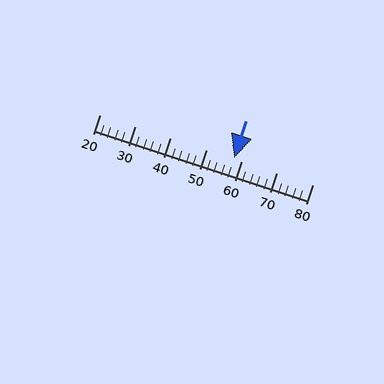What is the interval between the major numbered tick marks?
The major tick marks are spaced 10 units apart.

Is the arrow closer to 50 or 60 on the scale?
The arrow is closer to 60.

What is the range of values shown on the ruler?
The ruler shows values from 20 to 80.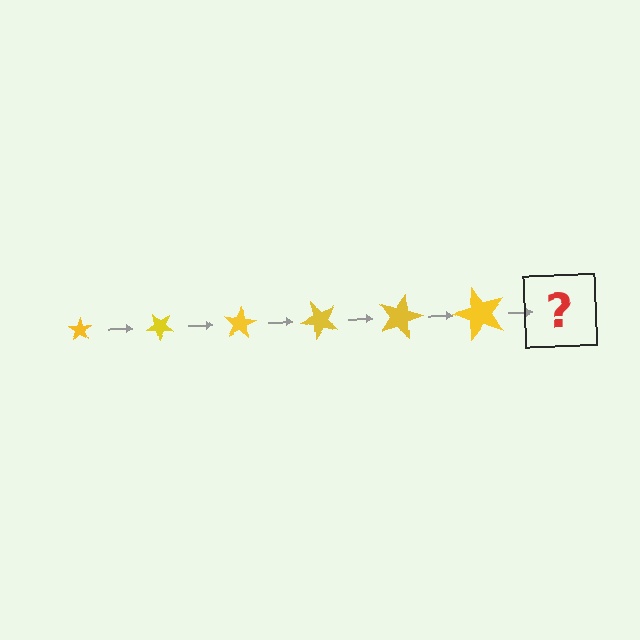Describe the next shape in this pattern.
It should be a star, larger than the previous one and rotated 240 degrees from the start.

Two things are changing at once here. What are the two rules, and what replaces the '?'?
The two rules are that the star grows larger each step and it rotates 40 degrees each step. The '?' should be a star, larger than the previous one and rotated 240 degrees from the start.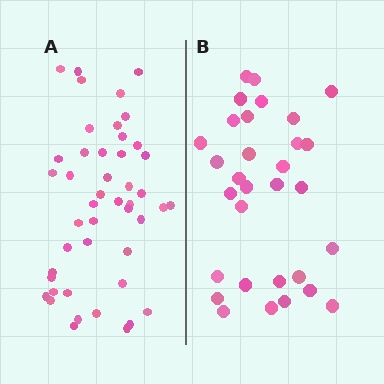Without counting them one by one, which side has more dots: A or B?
Region A (the left region) has more dots.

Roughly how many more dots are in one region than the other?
Region A has approximately 15 more dots than region B.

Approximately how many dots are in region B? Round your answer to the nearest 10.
About 30 dots. (The exact count is 31, which rounds to 30.)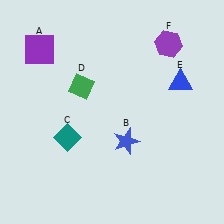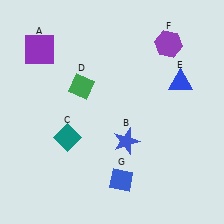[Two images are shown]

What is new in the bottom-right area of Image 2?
A blue diamond (G) was added in the bottom-right area of Image 2.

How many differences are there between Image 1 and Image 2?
There is 1 difference between the two images.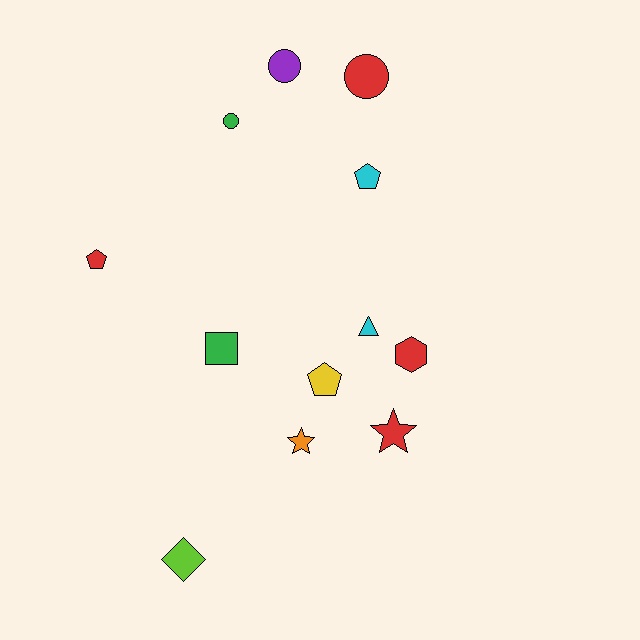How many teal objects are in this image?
There are no teal objects.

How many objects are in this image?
There are 12 objects.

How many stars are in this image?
There are 2 stars.